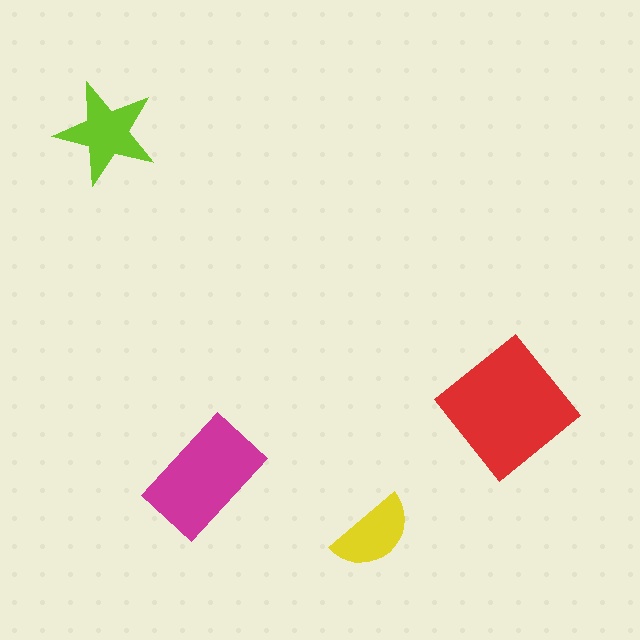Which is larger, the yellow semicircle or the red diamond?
The red diamond.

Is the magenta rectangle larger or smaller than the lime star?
Larger.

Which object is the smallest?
The yellow semicircle.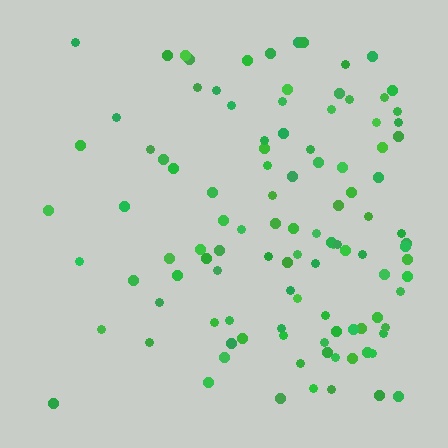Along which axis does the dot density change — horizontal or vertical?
Horizontal.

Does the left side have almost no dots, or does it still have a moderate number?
Still a moderate number, just noticeably fewer than the right.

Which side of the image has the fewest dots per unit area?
The left.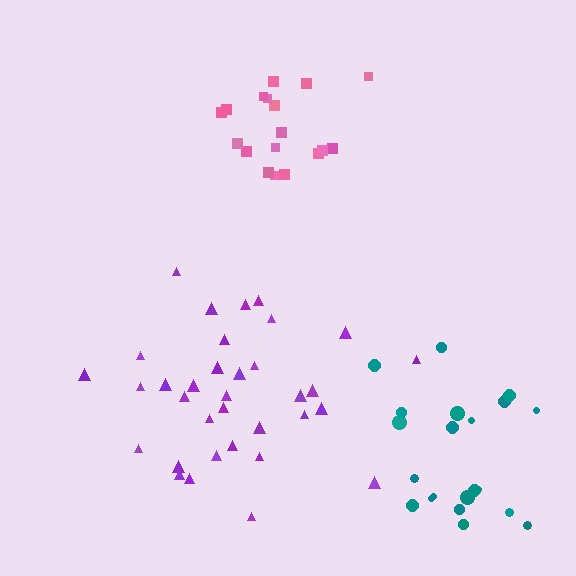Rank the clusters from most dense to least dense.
pink, purple, teal.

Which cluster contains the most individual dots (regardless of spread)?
Purple (34).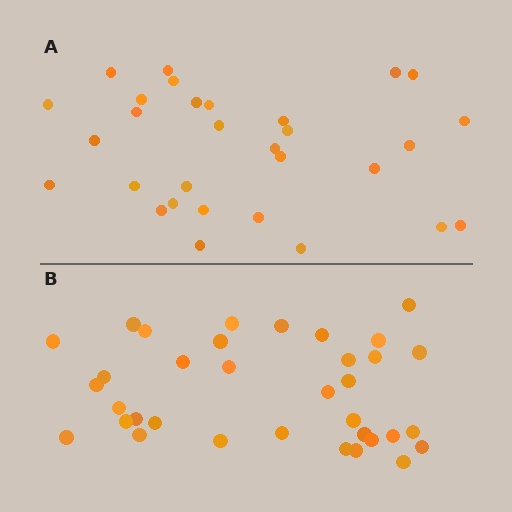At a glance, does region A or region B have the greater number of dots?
Region B (the bottom region) has more dots.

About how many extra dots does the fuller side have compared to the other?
Region B has about 5 more dots than region A.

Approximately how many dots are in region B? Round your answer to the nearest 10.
About 40 dots. (The exact count is 35, which rounds to 40.)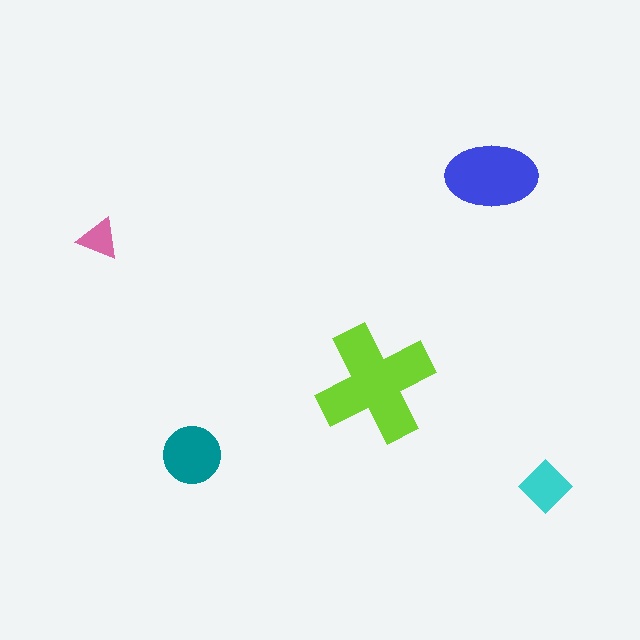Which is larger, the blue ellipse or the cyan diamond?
The blue ellipse.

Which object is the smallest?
The pink triangle.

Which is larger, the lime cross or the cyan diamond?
The lime cross.